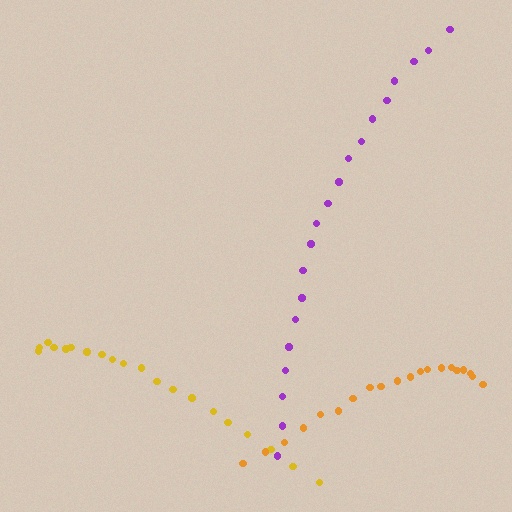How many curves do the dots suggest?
There are 3 distinct paths.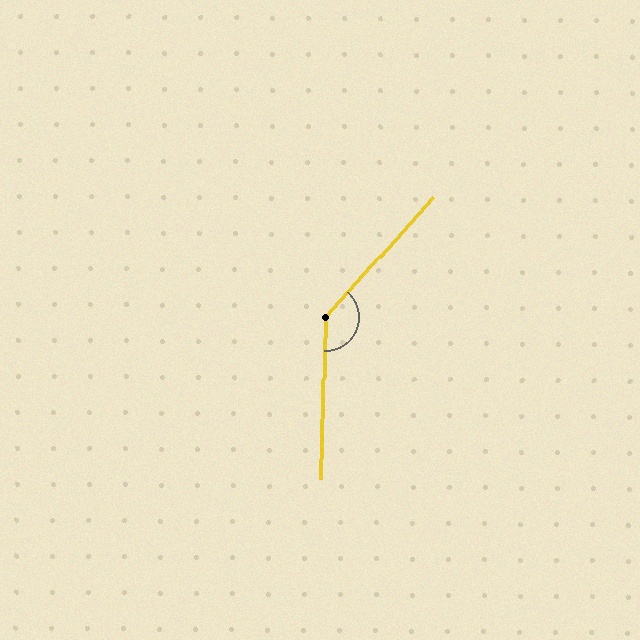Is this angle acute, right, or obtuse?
It is obtuse.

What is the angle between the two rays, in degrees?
Approximately 140 degrees.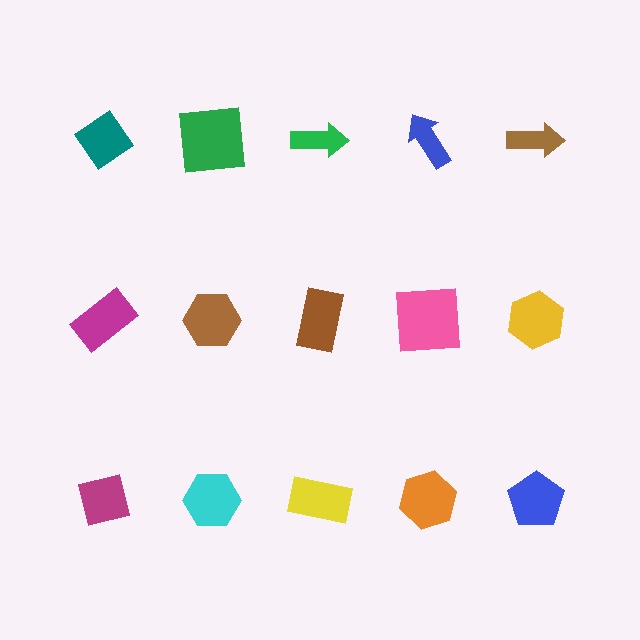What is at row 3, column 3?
A yellow rectangle.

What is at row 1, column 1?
A teal diamond.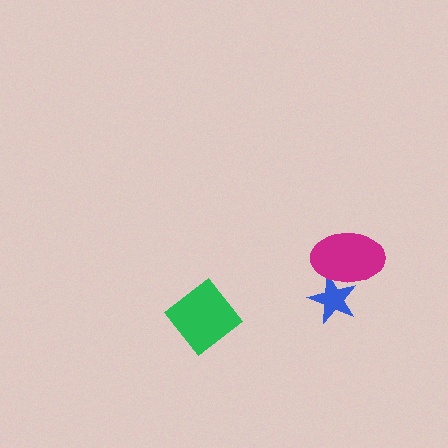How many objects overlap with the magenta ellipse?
1 object overlaps with the magenta ellipse.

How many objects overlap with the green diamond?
0 objects overlap with the green diamond.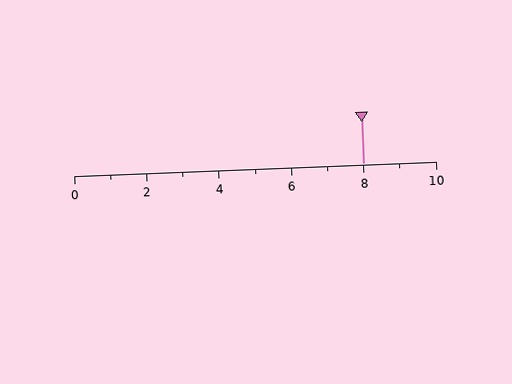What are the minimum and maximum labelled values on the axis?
The axis runs from 0 to 10.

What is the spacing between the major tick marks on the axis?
The major ticks are spaced 2 apart.